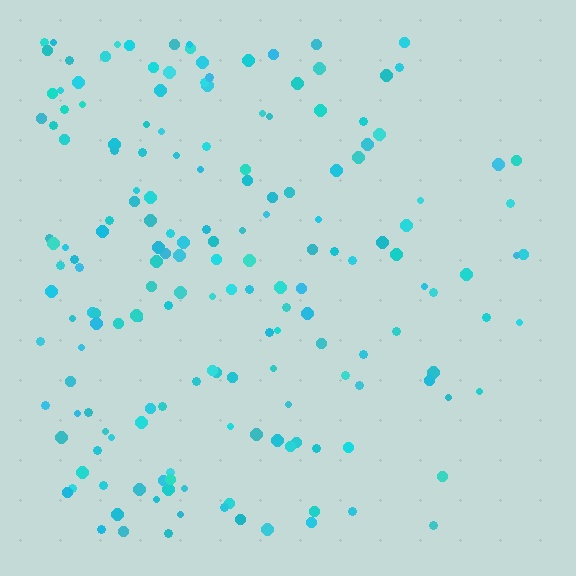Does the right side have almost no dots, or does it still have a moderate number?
Still a moderate number, just noticeably fewer than the left.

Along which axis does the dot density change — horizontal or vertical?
Horizontal.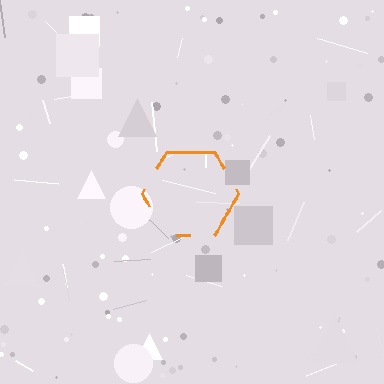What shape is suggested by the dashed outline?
The dashed outline suggests a hexagon.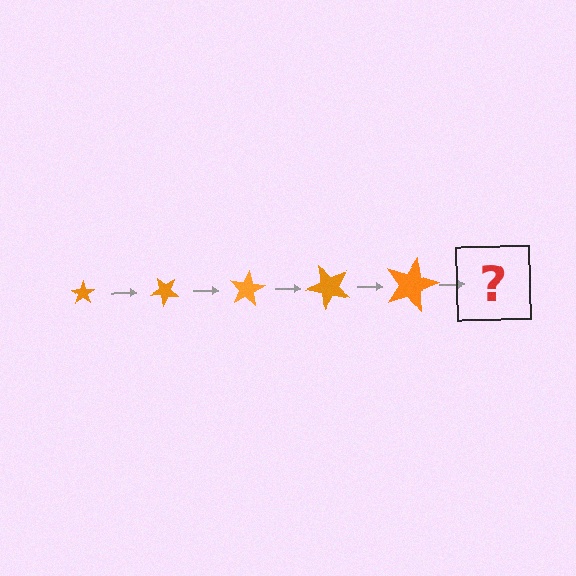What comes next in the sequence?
The next element should be a star, larger than the previous one and rotated 200 degrees from the start.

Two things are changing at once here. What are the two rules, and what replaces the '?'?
The two rules are that the star grows larger each step and it rotates 40 degrees each step. The '?' should be a star, larger than the previous one and rotated 200 degrees from the start.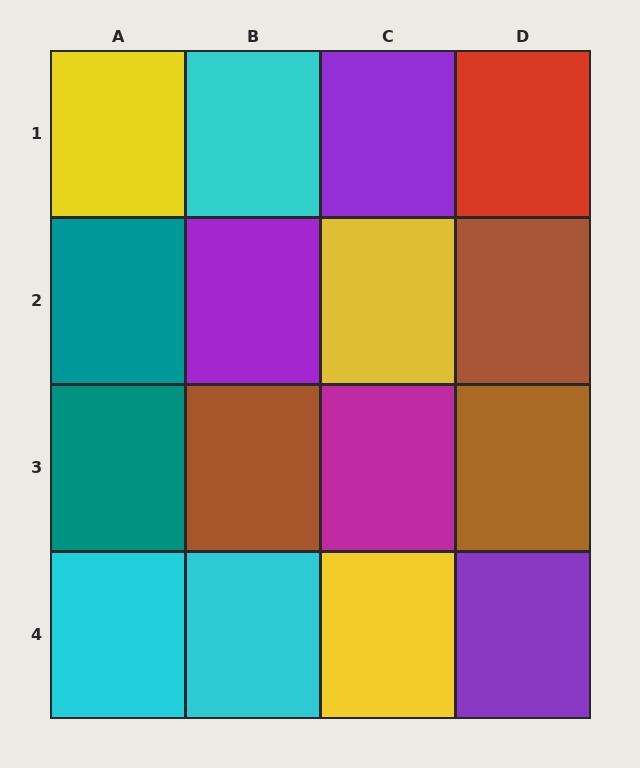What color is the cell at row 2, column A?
Teal.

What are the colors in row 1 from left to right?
Yellow, cyan, purple, red.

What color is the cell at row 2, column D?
Brown.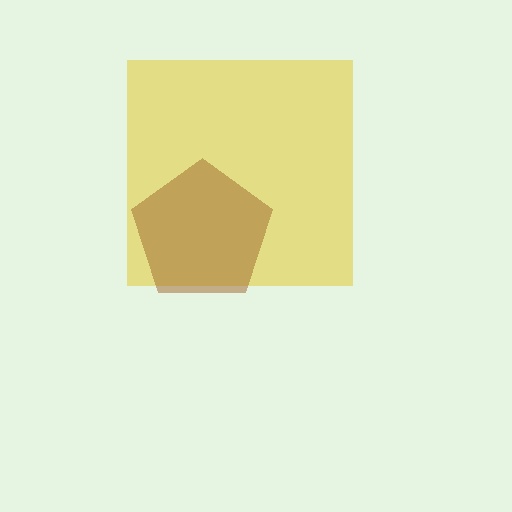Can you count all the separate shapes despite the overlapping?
Yes, there are 2 separate shapes.